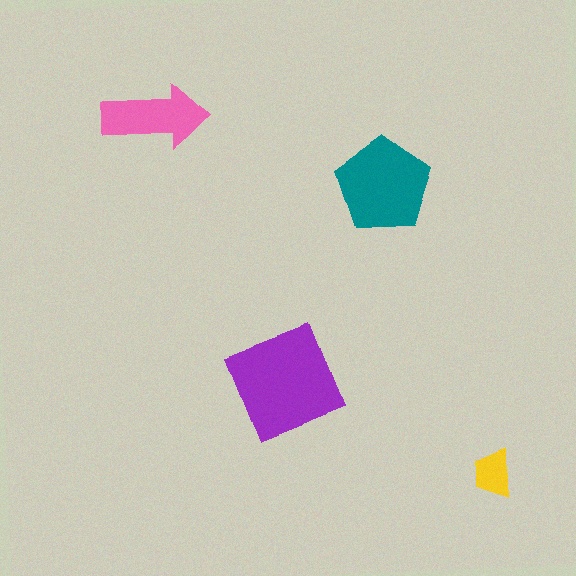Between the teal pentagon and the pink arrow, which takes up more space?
The teal pentagon.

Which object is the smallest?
The yellow trapezoid.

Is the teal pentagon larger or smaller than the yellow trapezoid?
Larger.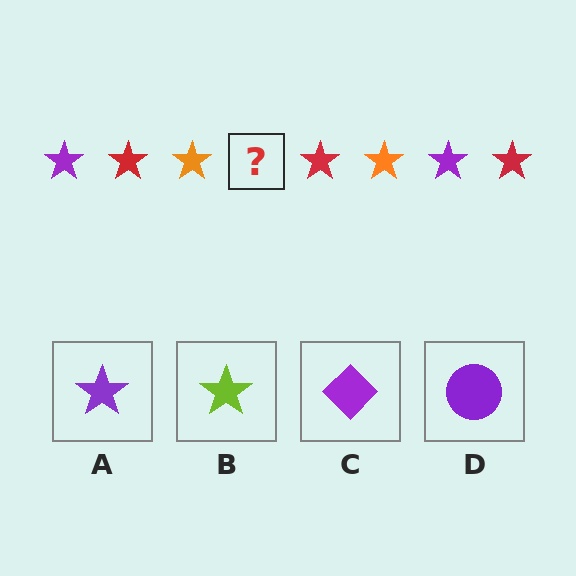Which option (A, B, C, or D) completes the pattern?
A.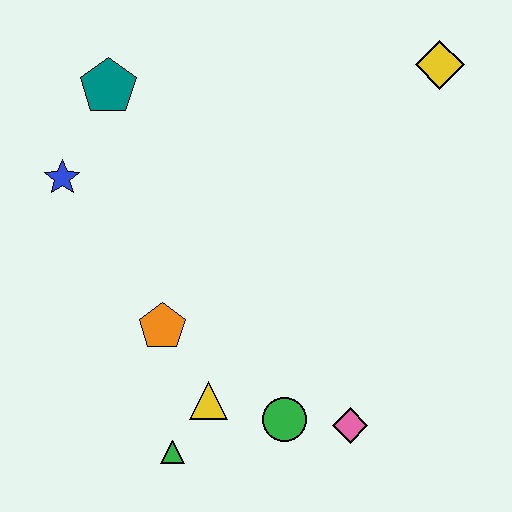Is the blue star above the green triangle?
Yes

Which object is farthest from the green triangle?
The yellow diamond is farthest from the green triangle.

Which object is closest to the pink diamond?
The green circle is closest to the pink diamond.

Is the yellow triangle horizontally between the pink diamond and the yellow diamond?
No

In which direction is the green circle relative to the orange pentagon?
The green circle is to the right of the orange pentagon.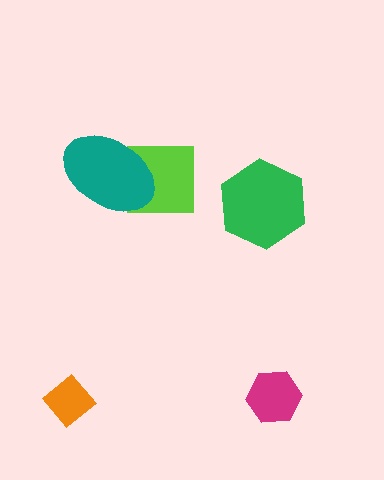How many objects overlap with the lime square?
1 object overlaps with the lime square.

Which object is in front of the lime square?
The teal ellipse is in front of the lime square.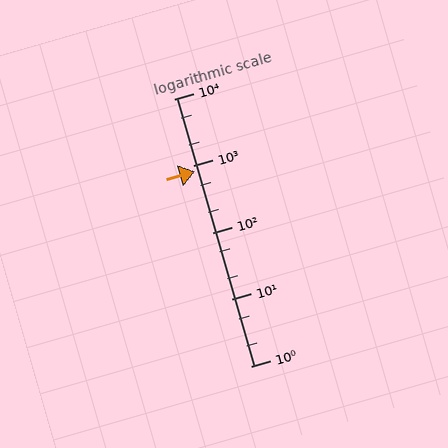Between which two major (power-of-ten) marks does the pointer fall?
The pointer is between 100 and 1000.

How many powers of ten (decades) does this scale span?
The scale spans 4 decades, from 1 to 10000.